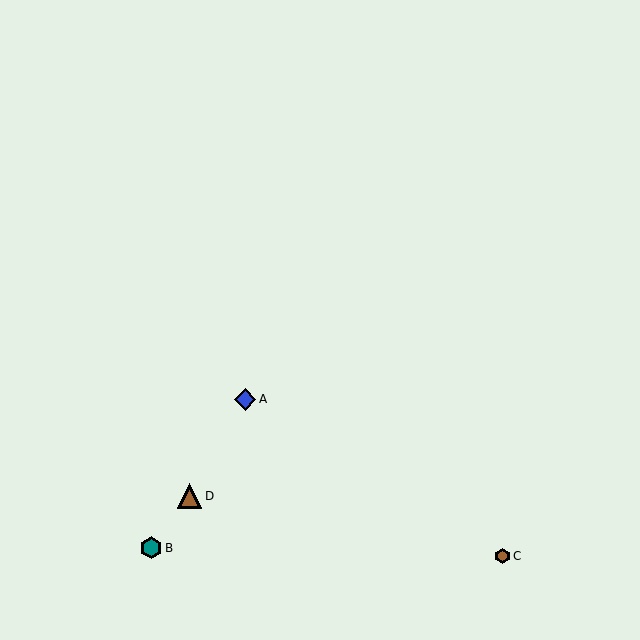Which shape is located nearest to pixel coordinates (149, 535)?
The teal hexagon (labeled B) at (151, 548) is nearest to that location.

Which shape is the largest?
The brown triangle (labeled D) is the largest.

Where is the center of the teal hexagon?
The center of the teal hexagon is at (151, 548).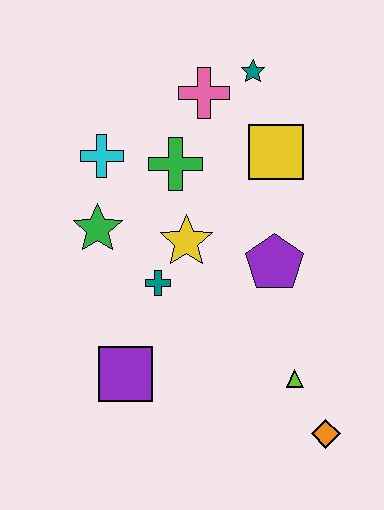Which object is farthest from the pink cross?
The orange diamond is farthest from the pink cross.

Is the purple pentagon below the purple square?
No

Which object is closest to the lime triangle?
The orange diamond is closest to the lime triangle.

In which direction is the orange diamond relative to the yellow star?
The orange diamond is below the yellow star.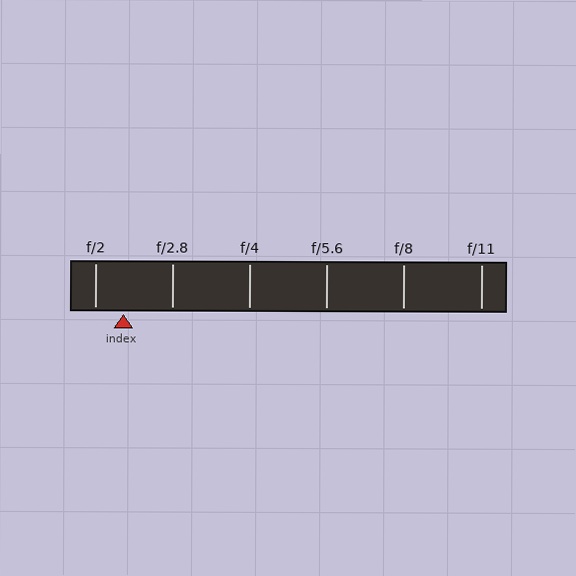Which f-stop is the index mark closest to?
The index mark is closest to f/2.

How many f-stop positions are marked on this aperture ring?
There are 6 f-stop positions marked.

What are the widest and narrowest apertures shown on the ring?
The widest aperture shown is f/2 and the narrowest is f/11.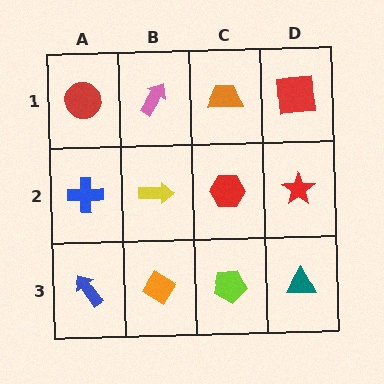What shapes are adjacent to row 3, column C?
A red hexagon (row 2, column C), an orange diamond (row 3, column B), a teal triangle (row 3, column D).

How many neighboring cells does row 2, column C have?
4.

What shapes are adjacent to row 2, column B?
A pink arrow (row 1, column B), an orange diamond (row 3, column B), a blue cross (row 2, column A), a red hexagon (row 2, column C).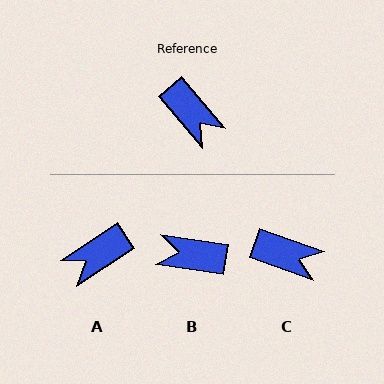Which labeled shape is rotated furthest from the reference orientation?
B, about 139 degrees away.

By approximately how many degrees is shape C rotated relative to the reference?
Approximately 30 degrees counter-clockwise.